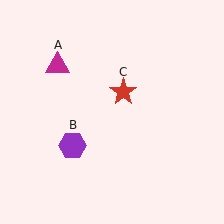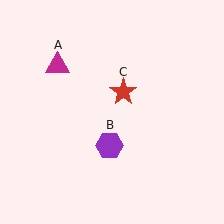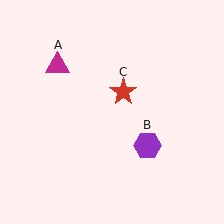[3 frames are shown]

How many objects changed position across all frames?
1 object changed position: purple hexagon (object B).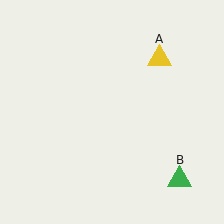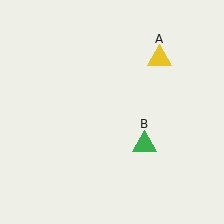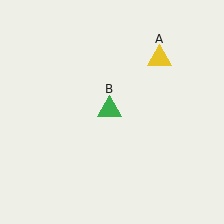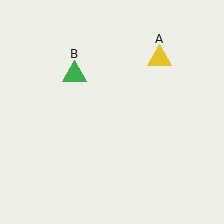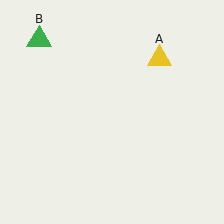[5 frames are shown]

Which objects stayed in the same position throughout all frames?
Yellow triangle (object A) remained stationary.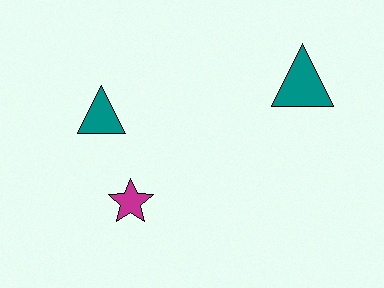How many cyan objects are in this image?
There are no cyan objects.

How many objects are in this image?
There are 3 objects.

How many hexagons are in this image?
There are no hexagons.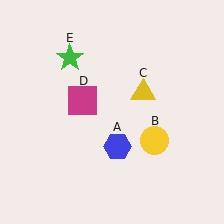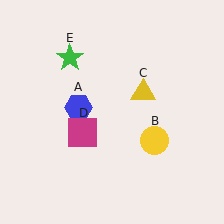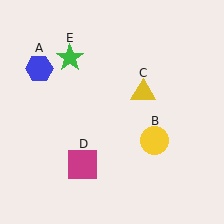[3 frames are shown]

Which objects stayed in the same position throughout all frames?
Yellow circle (object B) and yellow triangle (object C) and green star (object E) remained stationary.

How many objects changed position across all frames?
2 objects changed position: blue hexagon (object A), magenta square (object D).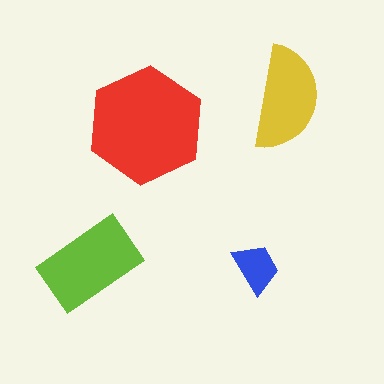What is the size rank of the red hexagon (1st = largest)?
1st.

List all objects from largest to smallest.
The red hexagon, the lime rectangle, the yellow semicircle, the blue trapezoid.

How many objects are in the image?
There are 4 objects in the image.